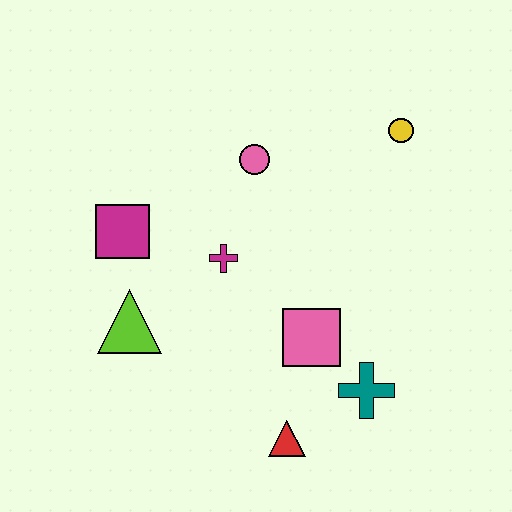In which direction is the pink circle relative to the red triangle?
The pink circle is above the red triangle.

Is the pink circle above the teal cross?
Yes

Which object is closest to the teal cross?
The pink square is closest to the teal cross.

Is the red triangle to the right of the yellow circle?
No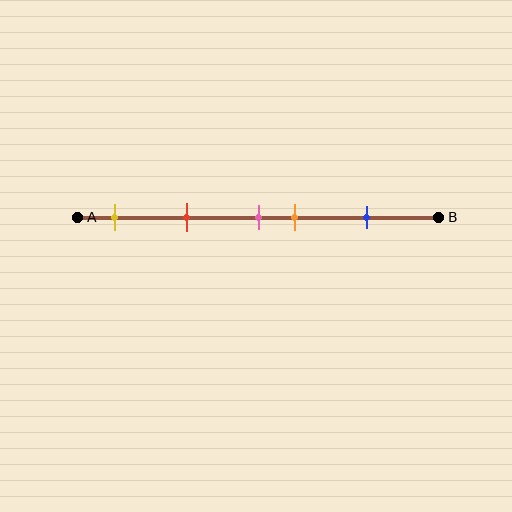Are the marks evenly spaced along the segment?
No, the marks are not evenly spaced.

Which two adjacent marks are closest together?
The pink and orange marks are the closest adjacent pair.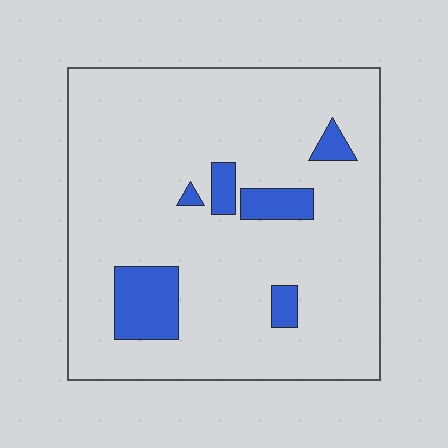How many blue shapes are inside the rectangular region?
6.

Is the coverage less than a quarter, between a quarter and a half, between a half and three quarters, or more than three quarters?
Less than a quarter.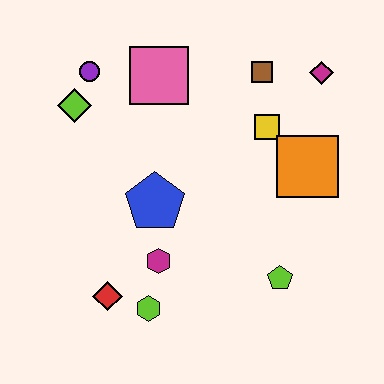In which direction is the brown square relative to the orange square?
The brown square is above the orange square.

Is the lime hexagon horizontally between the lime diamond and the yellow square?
Yes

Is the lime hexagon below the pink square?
Yes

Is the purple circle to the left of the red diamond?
Yes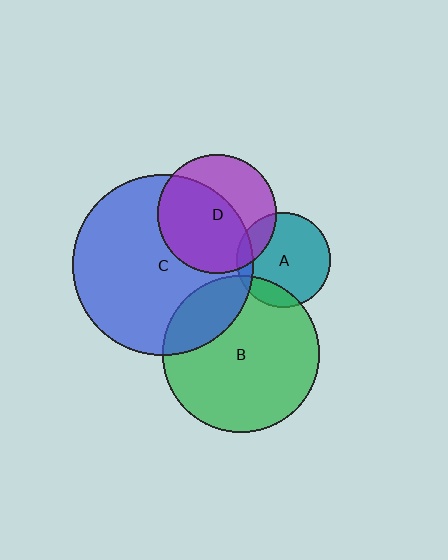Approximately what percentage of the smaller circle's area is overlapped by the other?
Approximately 10%.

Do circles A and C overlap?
Yes.